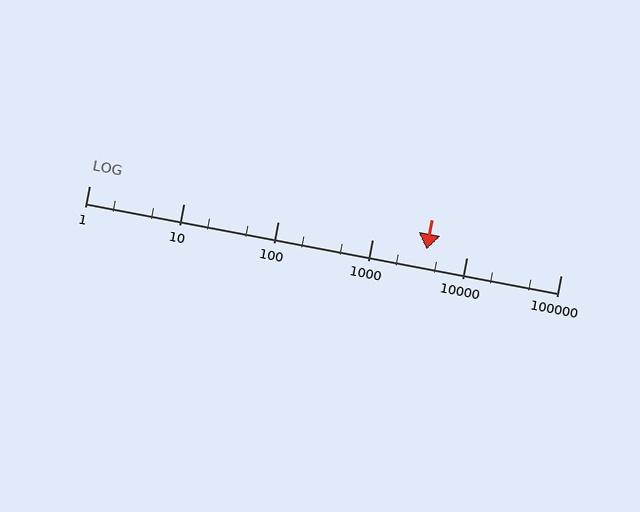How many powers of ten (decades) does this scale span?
The scale spans 5 decades, from 1 to 100000.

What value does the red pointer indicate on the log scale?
The pointer indicates approximately 3800.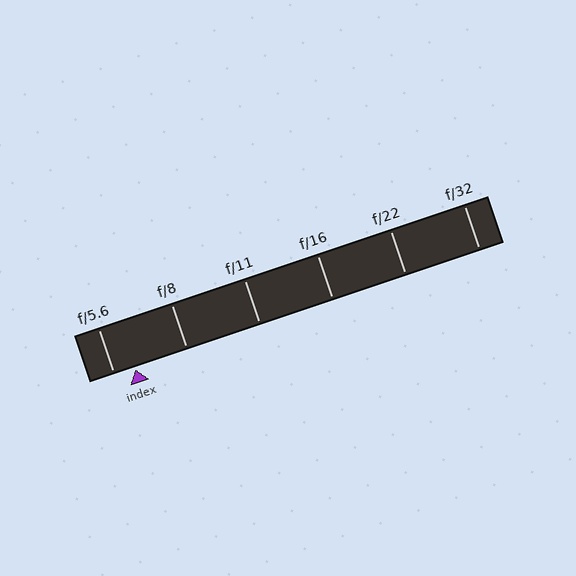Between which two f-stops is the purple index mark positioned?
The index mark is between f/5.6 and f/8.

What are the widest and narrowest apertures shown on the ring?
The widest aperture shown is f/5.6 and the narrowest is f/32.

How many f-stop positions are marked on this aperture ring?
There are 6 f-stop positions marked.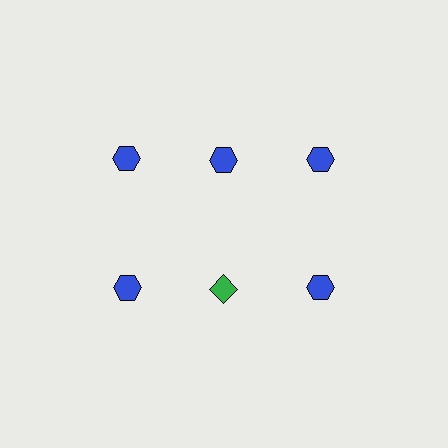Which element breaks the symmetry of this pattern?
The green diamond in the second row, second from left column breaks the symmetry. All other shapes are blue hexagons.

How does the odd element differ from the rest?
It differs in both color (green instead of blue) and shape (diamond instead of hexagon).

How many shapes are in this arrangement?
There are 6 shapes arranged in a grid pattern.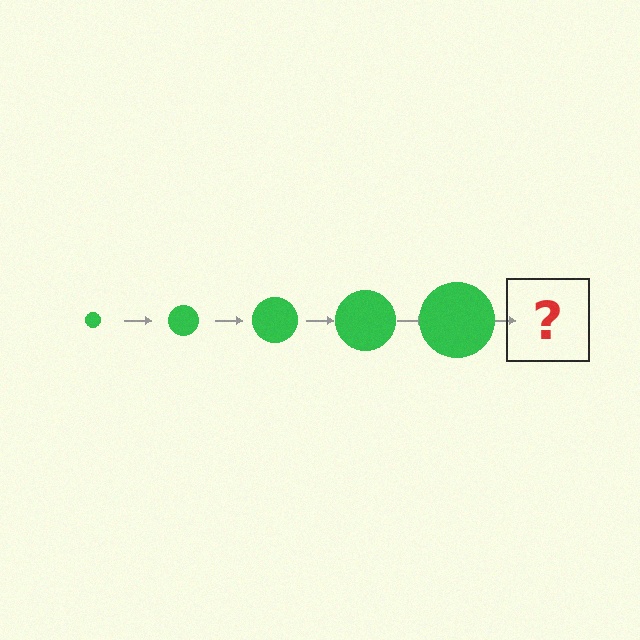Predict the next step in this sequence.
The next step is a green circle, larger than the previous one.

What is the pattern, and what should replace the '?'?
The pattern is that the circle gets progressively larger each step. The '?' should be a green circle, larger than the previous one.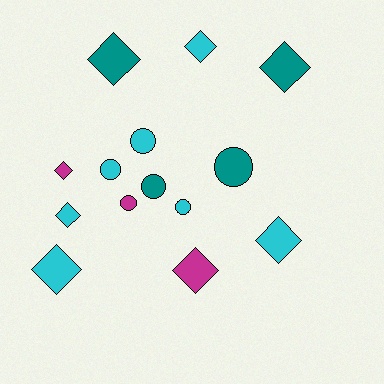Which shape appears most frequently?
Diamond, with 8 objects.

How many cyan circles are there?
There are 3 cyan circles.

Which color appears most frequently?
Cyan, with 7 objects.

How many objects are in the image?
There are 14 objects.